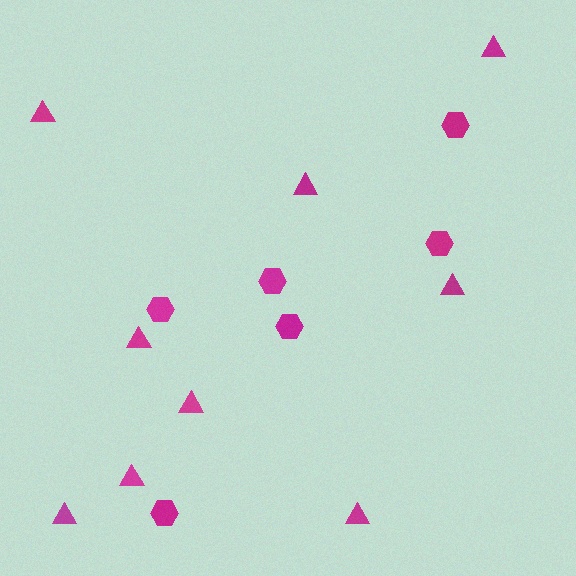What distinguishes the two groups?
There are 2 groups: one group of hexagons (6) and one group of triangles (9).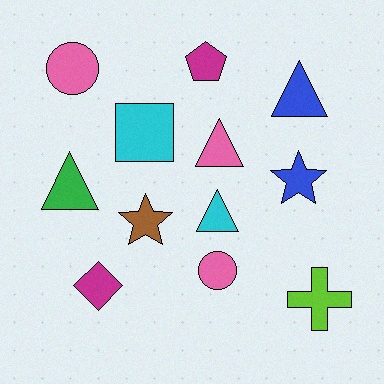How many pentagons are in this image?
There is 1 pentagon.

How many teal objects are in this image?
There are no teal objects.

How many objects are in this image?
There are 12 objects.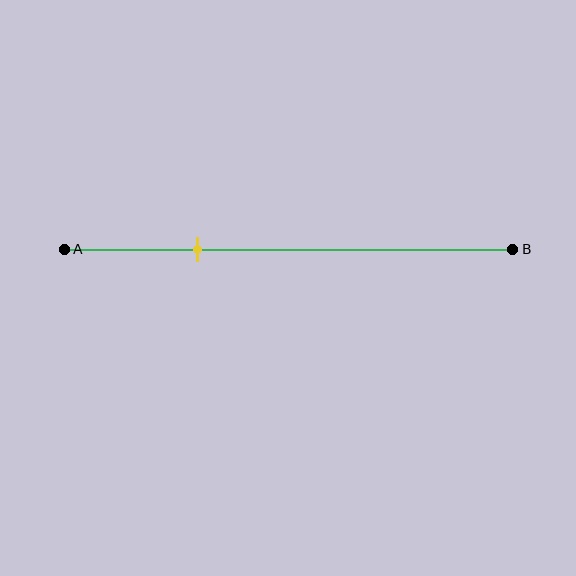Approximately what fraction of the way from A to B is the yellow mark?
The yellow mark is approximately 30% of the way from A to B.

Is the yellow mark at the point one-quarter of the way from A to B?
No, the mark is at about 30% from A, not at the 25% one-quarter point.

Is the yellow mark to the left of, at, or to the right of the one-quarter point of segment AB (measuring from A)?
The yellow mark is to the right of the one-quarter point of segment AB.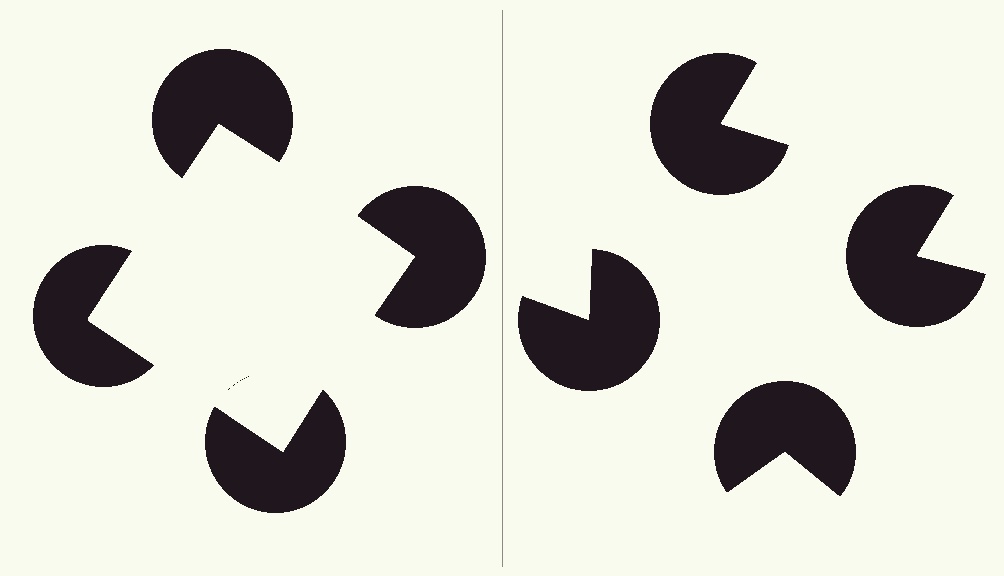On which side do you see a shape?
An illusory square appears on the left side. On the right side the wedge cuts are rotated, so no coherent shape forms.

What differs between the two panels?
The pac-man discs are positioned identically on both sides; only the wedge orientations differ. On the left they align to a square; on the right they are misaligned.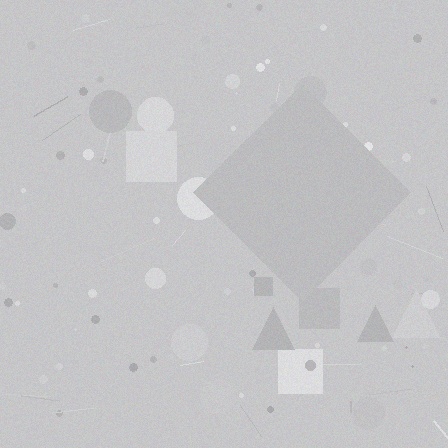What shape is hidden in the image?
A diamond is hidden in the image.